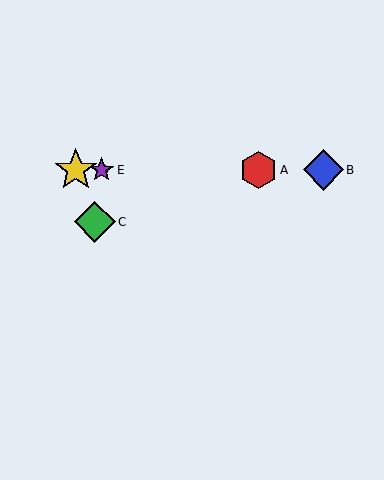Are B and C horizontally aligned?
No, B is at y≈170 and C is at y≈222.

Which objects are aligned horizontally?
Objects A, B, D, E are aligned horizontally.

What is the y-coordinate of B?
Object B is at y≈170.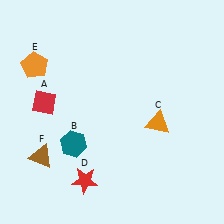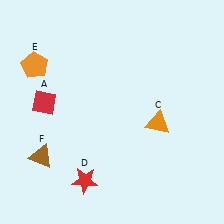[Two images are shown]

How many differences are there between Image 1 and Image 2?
There is 1 difference between the two images.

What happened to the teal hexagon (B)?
The teal hexagon (B) was removed in Image 2. It was in the bottom-left area of Image 1.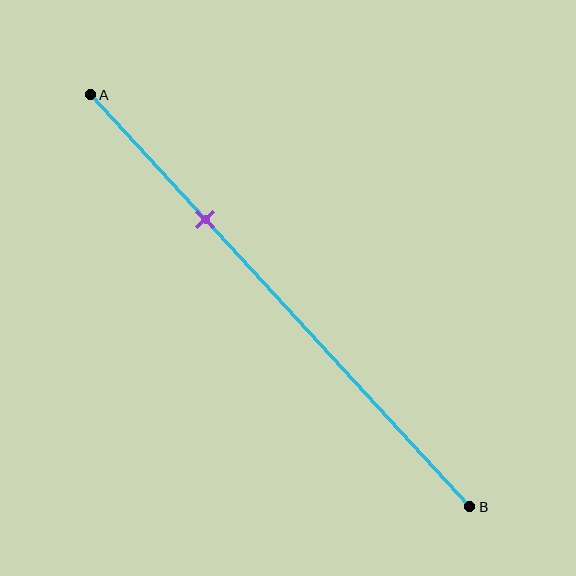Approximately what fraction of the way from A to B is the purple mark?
The purple mark is approximately 30% of the way from A to B.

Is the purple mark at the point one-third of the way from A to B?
No, the mark is at about 30% from A, not at the 33% one-third point.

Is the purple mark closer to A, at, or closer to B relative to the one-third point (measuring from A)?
The purple mark is closer to point A than the one-third point of segment AB.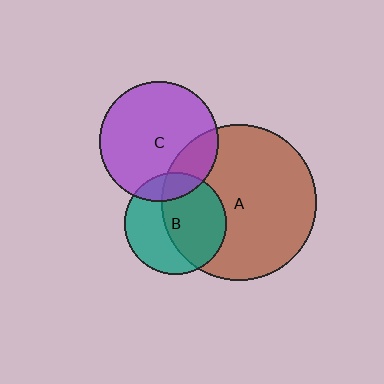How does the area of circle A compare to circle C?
Approximately 1.7 times.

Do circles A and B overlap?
Yes.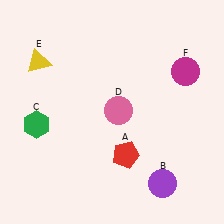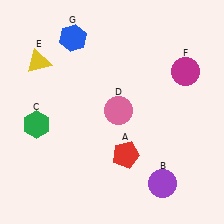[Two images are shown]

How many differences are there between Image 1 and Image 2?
There is 1 difference between the two images.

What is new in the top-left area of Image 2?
A blue hexagon (G) was added in the top-left area of Image 2.